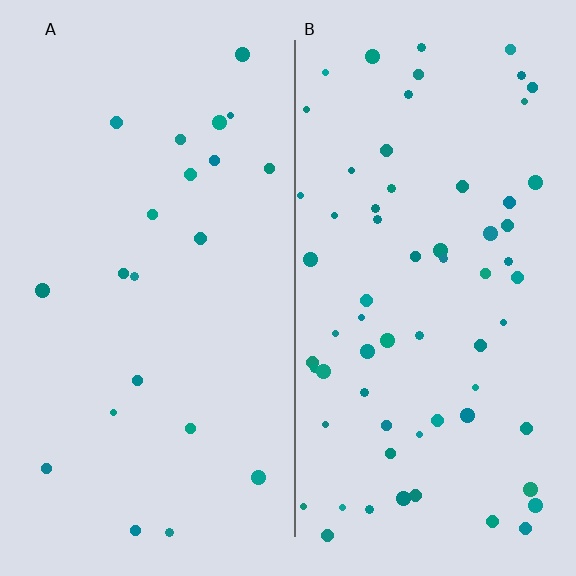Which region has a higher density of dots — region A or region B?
B (the right).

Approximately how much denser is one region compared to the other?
Approximately 3.1× — region B over region A.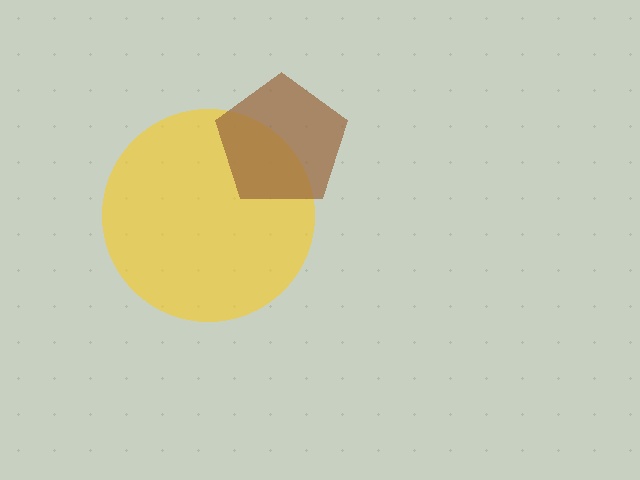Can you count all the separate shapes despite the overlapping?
Yes, there are 2 separate shapes.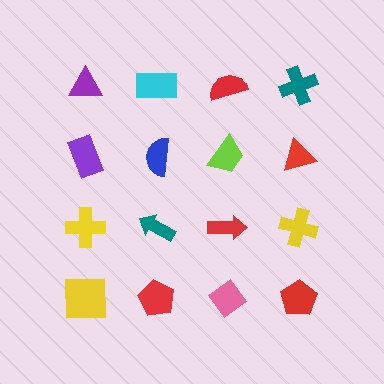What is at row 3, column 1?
A yellow cross.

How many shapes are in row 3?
4 shapes.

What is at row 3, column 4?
A yellow cross.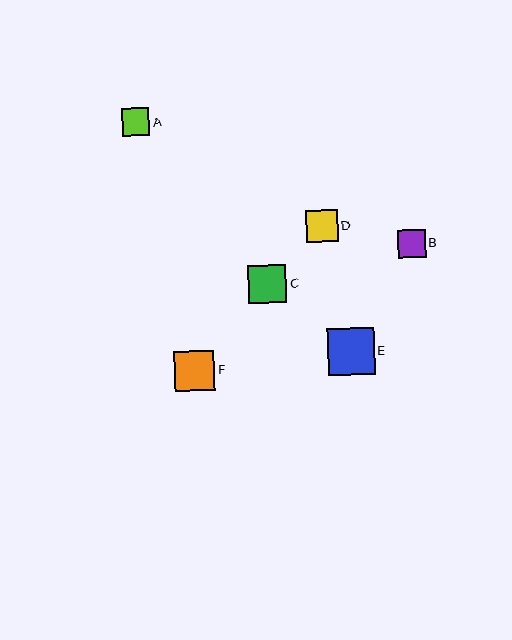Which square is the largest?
Square E is the largest with a size of approximately 47 pixels.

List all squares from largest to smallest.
From largest to smallest: E, F, C, D, B, A.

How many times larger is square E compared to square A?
Square E is approximately 1.7 times the size of square A.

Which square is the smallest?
Square A is the smallest with a size of approximately 28 pixels.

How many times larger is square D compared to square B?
Square D is approximately 1.1 times the size of square B.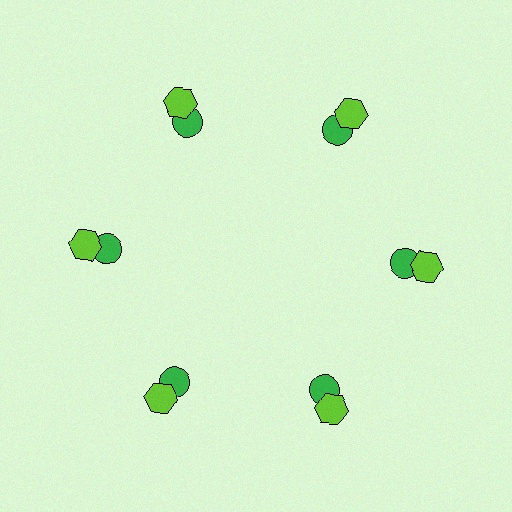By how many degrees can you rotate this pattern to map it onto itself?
The pattern maps onto itself every 60 degrees of rotation.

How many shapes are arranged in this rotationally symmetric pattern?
There are 12 shapes, arranged in 6 groups of 2.